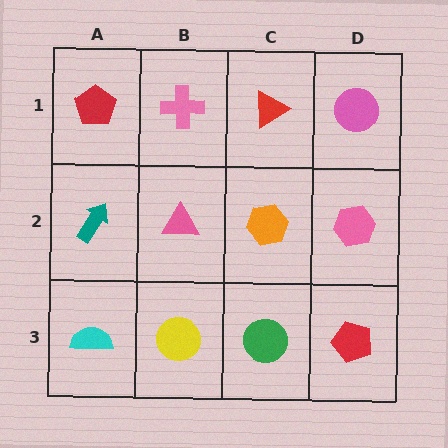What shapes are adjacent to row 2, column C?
A red triangle (row 1, column C), a green circle (row 3, column C), a pink triangle (row 2, column B), a pink hexagon (row 2, column D).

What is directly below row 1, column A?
A teal arrow.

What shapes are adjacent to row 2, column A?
A red pentagon (row 1, column A), a cyan semicircle (row 3, column A), a pink triangle (row 2, column B).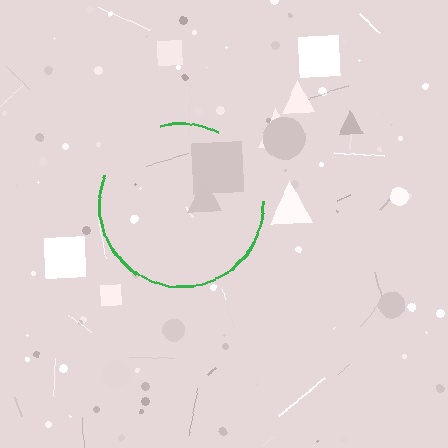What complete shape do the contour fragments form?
The contour fragments form a circle.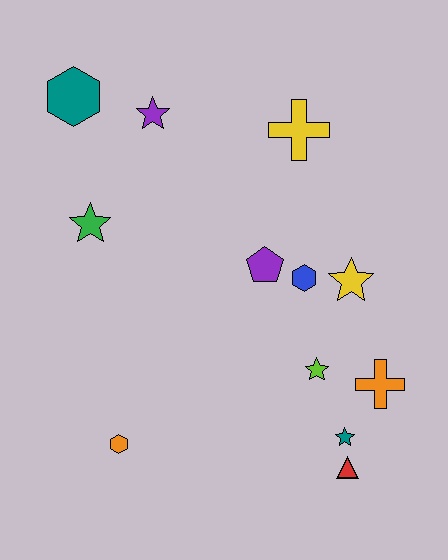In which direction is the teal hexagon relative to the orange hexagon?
The teal hexagon is above the orange hexagon.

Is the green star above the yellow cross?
No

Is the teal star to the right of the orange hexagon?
Yes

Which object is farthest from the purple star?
The red triangle is farthest from the purple star.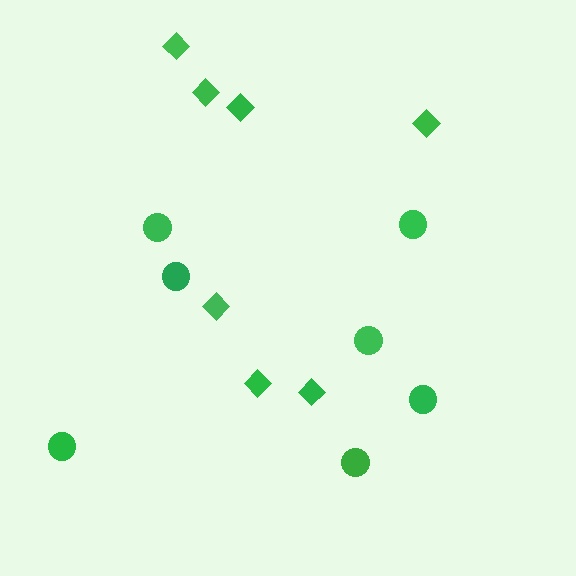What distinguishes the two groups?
There are 2 groups: one group of circles (7) and one group of diamonds (7).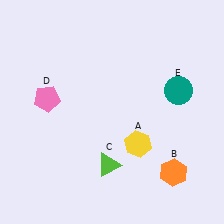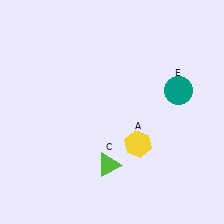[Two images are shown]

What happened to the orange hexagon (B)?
The orange hexagon (B) was removed in Image 2. It was in the bottom-right area of Image 1.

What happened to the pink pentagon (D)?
The pink pentagon (D) was removed in Image 2. It was in the top-left area of Image 1.